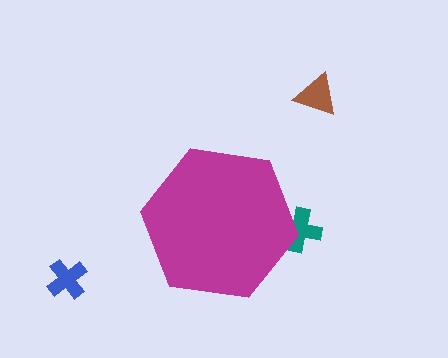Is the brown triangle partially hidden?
No, the brown triangle is fully visible.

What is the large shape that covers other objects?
A magenta hexagon.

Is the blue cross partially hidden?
No, the blue cross is fully visible.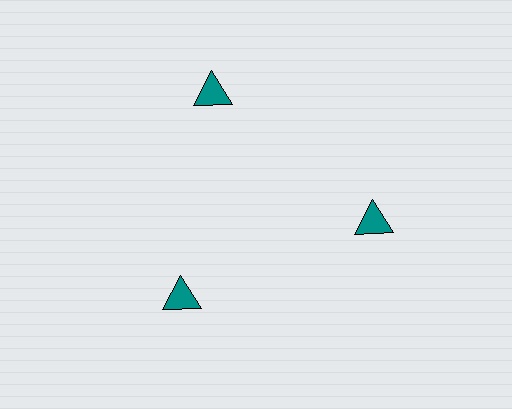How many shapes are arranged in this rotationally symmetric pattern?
There are 3 shapes, arranged in 3 groups of 1.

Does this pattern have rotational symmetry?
Yes, this pattern has 3-fold rotational symmetry. It looks the same after rotating 120 degrees around the center.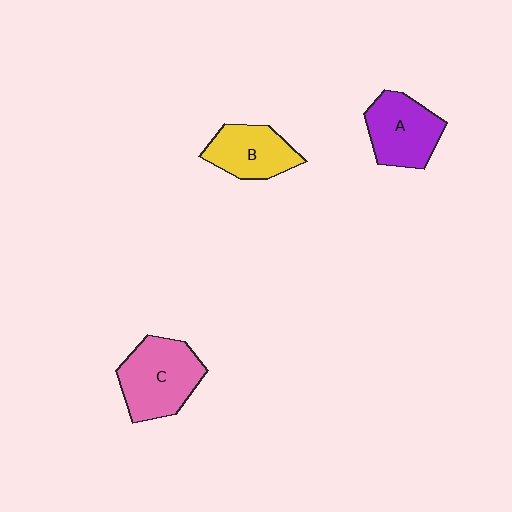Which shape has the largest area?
Shape C (pink).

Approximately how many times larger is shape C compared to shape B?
Approximately 1.3 times.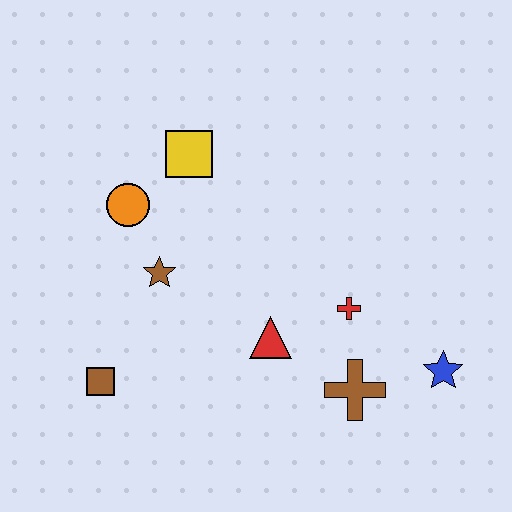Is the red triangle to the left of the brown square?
No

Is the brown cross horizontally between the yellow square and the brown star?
No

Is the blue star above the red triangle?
No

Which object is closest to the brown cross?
The red cross is closest to the brown cross.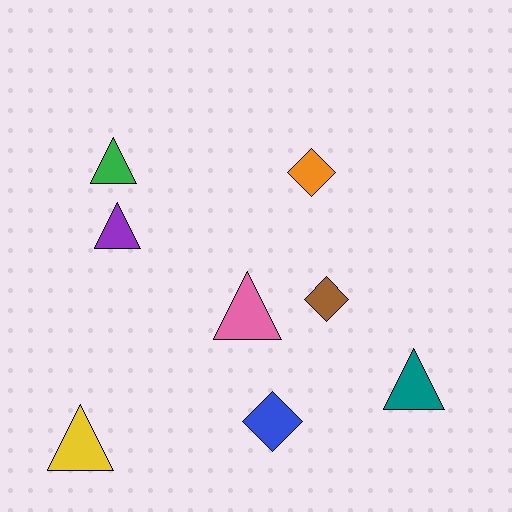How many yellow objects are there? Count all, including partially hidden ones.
There is 1 yellow object.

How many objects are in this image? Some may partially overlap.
There are 8 objects.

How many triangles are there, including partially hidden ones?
There are 5 triangles.